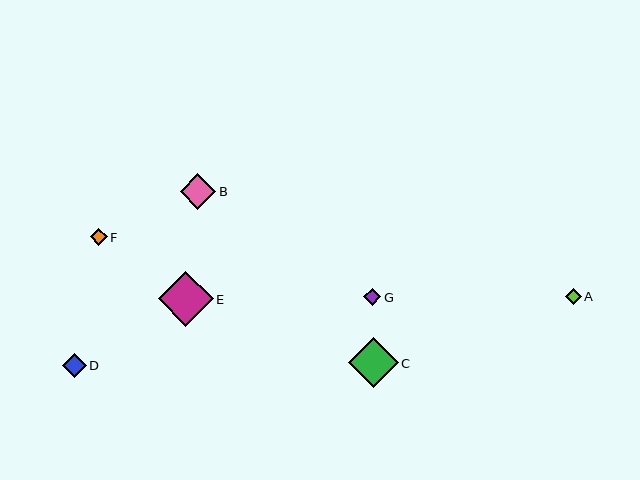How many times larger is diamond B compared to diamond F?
Diamond B is approximately 2.1 times the size of diamond F.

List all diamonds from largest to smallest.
From largest to smallest: E, C, B, D, G, F, A.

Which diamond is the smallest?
Diamond A is the smallest with a size of approximately 16 pixels.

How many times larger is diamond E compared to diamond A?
Diamond E is approximately 3.4 times the size of diamond A.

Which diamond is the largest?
Diamond E is the largest with a size of approximately 55 pixels.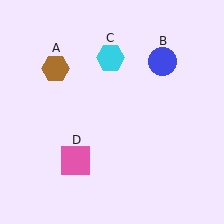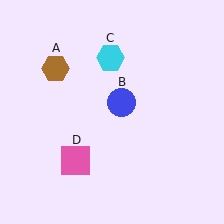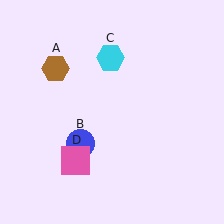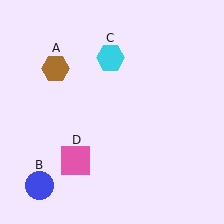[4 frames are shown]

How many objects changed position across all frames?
1 object changed position: blue circle (object B).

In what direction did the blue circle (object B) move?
The blue circle (object B) moved down and to the left.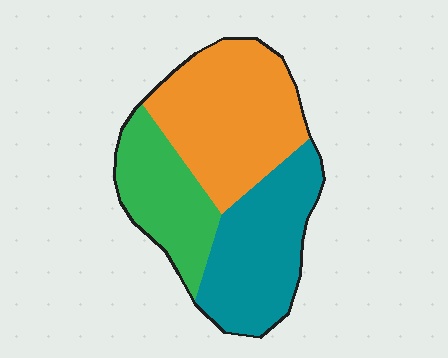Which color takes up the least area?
Green, at roughly 25%.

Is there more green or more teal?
Teal.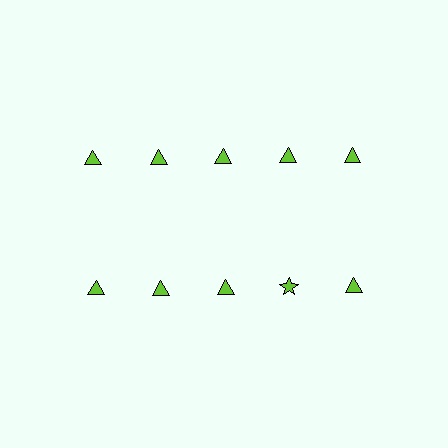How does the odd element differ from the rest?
It has a different shape: star instead of triangle.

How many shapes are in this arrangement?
There are 10 shapes arranged in a grid pattern.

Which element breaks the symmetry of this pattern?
The lime star in the second row, second from right column breaks the symmetry. All other shapes are lime triangles.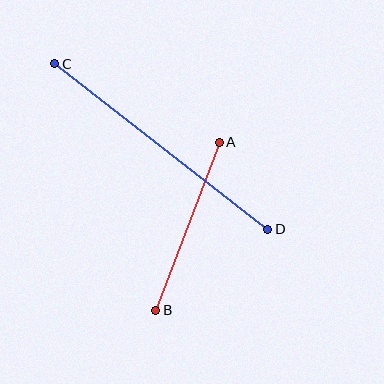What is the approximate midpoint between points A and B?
The midpoint is at approximately (187, 226) pixels.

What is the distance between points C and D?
The distance is approximately 270 pixels.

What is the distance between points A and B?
The distance is approximately 180 pixels.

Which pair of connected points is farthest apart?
Points C and D are farthest apart.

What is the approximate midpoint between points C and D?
The midpoint is at approximately (161, 146) pixels.